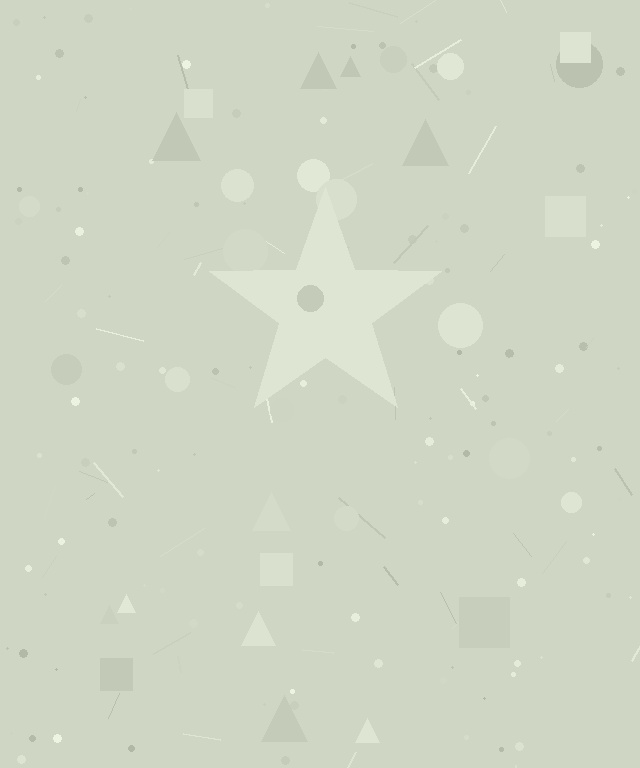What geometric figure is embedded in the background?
A star is embedded in the background.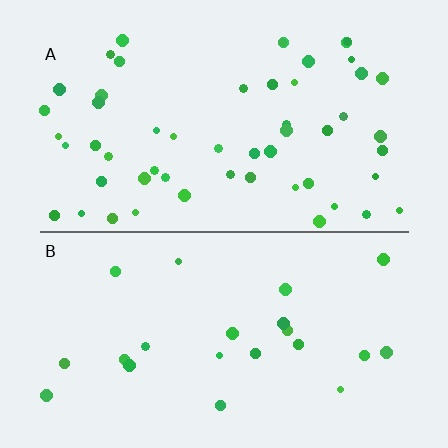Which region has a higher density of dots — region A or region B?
A (the top).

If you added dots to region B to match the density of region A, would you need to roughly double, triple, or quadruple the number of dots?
Approximately double.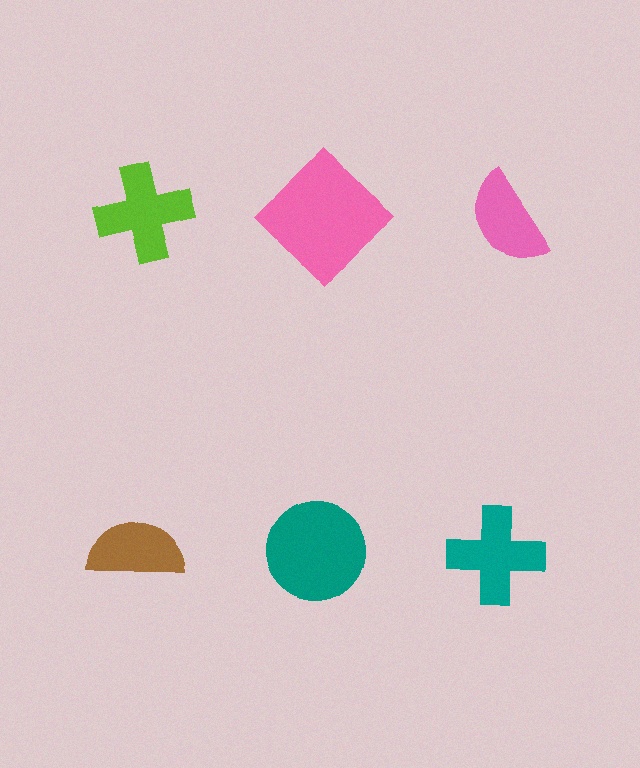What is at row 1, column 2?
A pink diamond.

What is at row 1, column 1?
A lime cross.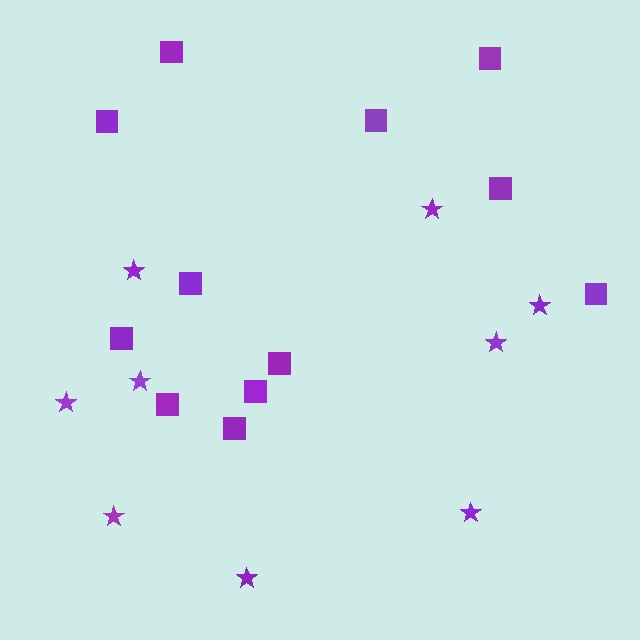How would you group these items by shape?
There are 2 groups: one group of squares (12) and one group of stars (9).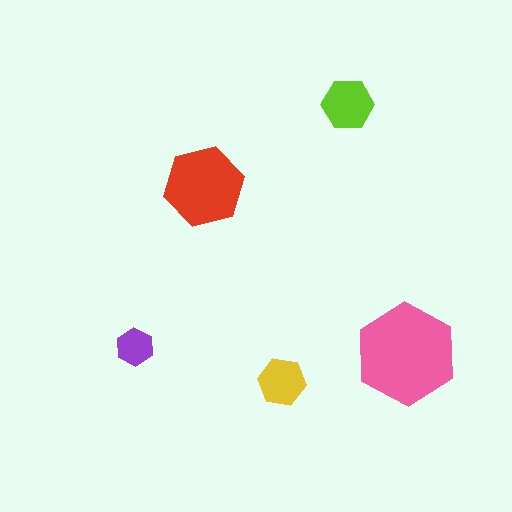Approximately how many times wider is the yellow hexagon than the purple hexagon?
About 1.5 times wider.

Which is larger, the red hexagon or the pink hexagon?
The pink one.